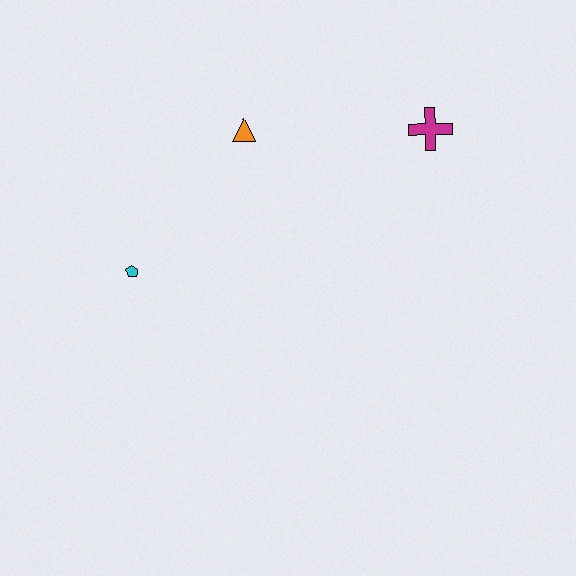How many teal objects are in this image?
There are no teal objects.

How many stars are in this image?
There are no stars.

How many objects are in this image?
There are 3 objects.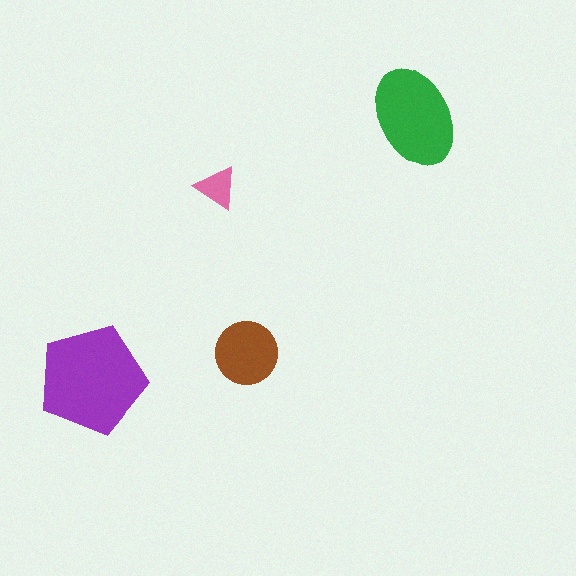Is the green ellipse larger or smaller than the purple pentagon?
Smaller.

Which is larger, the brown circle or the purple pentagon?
The purple pentagon.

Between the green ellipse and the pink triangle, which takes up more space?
The green ellipse.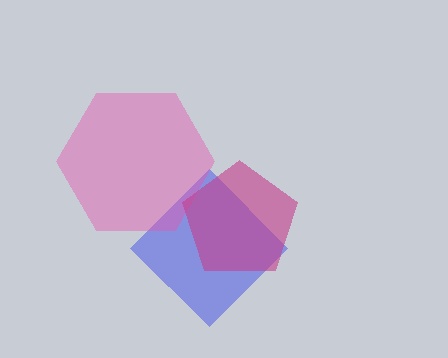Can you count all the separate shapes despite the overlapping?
Yes, there are 3 separate shapes.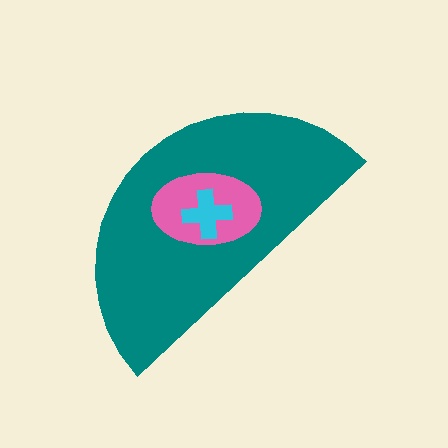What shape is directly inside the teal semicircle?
The pink ellipse.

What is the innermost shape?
The cyan cross.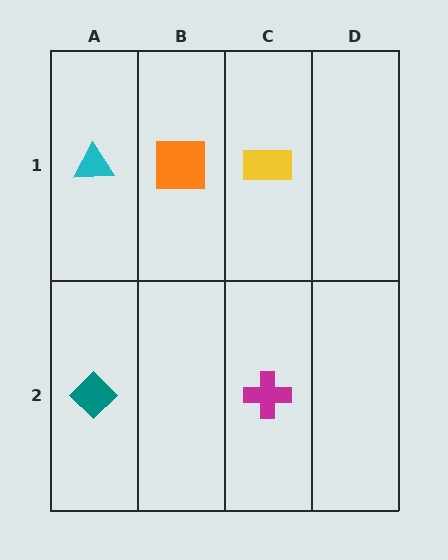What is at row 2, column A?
A teal diamond.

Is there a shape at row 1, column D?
No, that cell is empty.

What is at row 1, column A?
A cyan triangle.